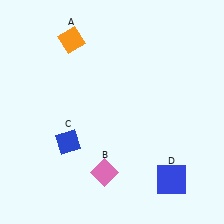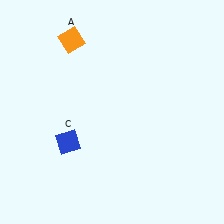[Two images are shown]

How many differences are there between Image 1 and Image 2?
There are 2 differences between the two images.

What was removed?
The pink diamond (B), the blue square (D) were removed in Image 2.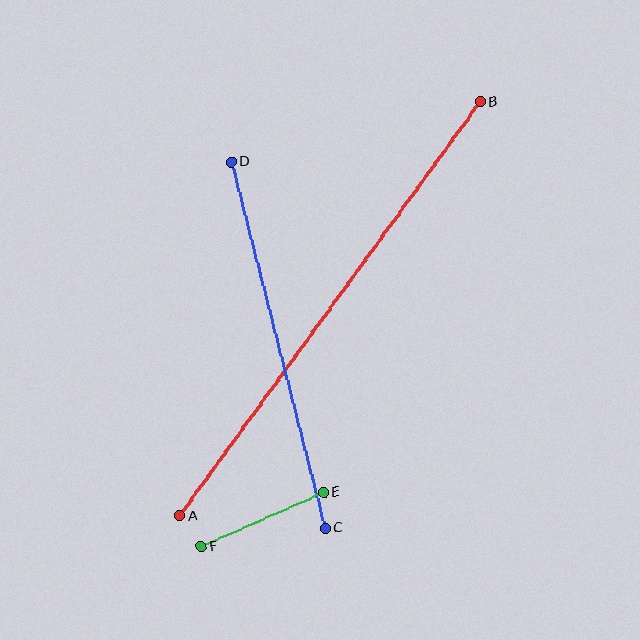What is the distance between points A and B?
The distance is approximately 511 pixels.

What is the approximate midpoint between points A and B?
The midpoint is at approximately (330, 309) pixels.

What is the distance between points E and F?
The distance is approximately 134 pixels.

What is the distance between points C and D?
The distance is approximately 378 pixels.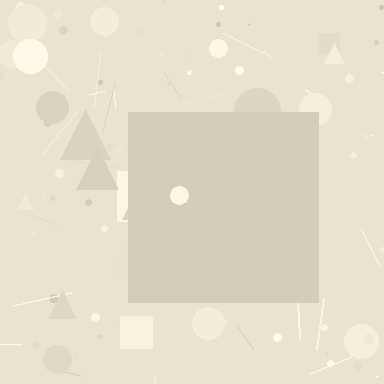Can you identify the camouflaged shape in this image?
The camouflaged shape is a square.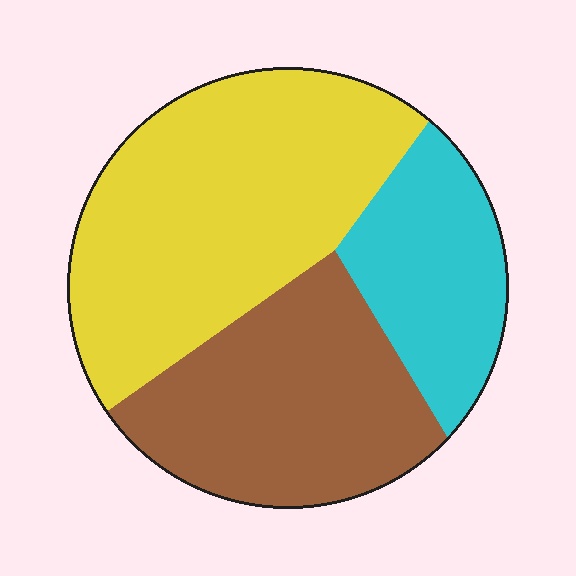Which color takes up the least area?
Cyan, at roughly 20%.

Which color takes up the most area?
Yellow, at roughly 45%.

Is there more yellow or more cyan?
Yellow.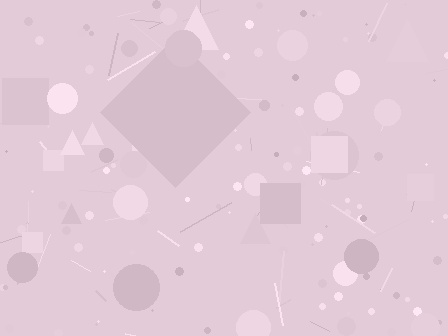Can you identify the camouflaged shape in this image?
The camouflaged shape is a diamond.